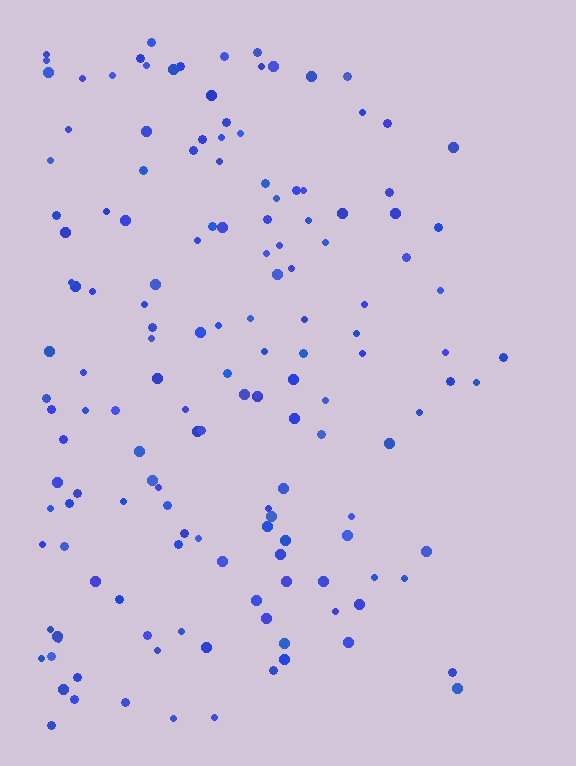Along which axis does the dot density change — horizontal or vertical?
Horizontal.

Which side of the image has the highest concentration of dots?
The left.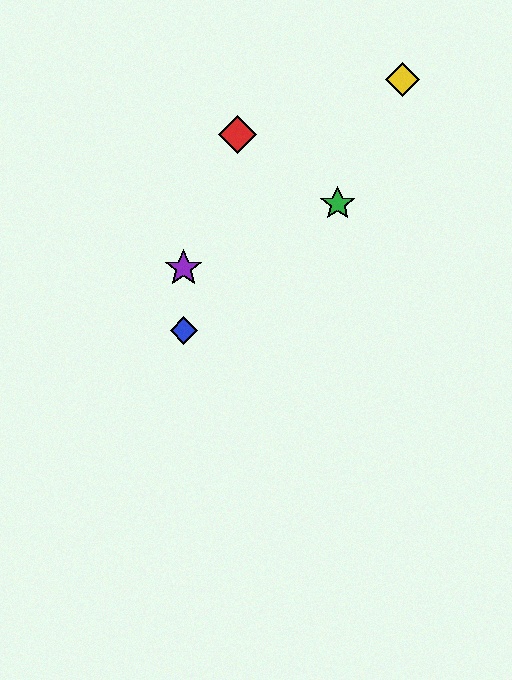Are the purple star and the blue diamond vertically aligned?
Yes, both are at x≈184.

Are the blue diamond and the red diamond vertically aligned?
No, the blue diamond is at x≈184 and the red diamond is at x≈238.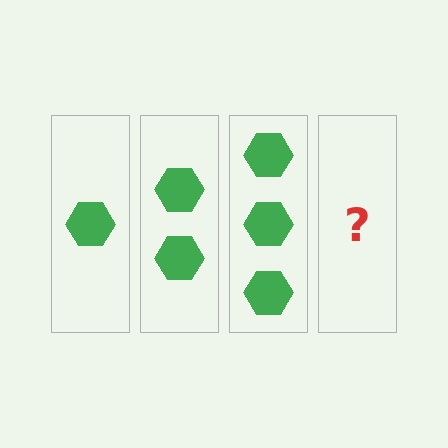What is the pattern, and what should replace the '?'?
The pattern is that each step adds one more hexagon. The '?' should be 4 hexagons.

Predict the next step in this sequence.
The next step is 4 hexagons.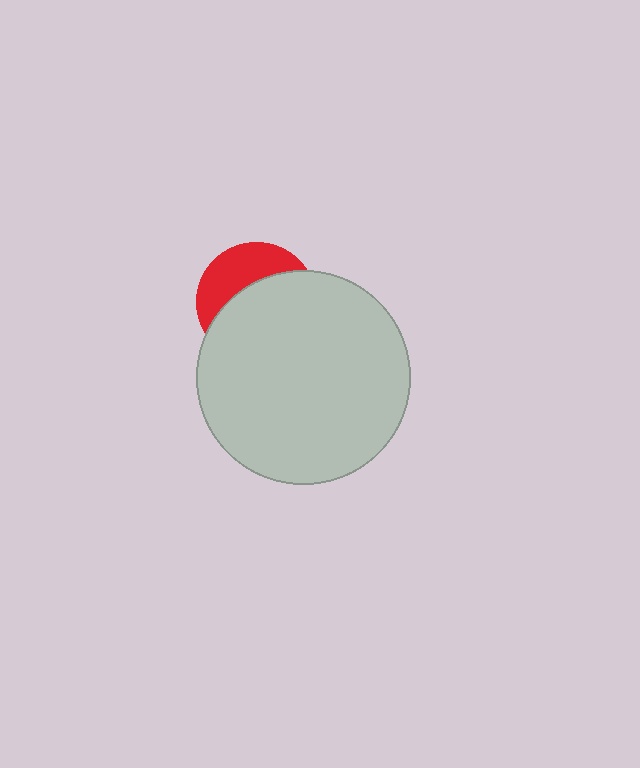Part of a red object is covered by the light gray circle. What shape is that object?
It is a circle.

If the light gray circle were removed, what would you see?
You would see the complete red circle.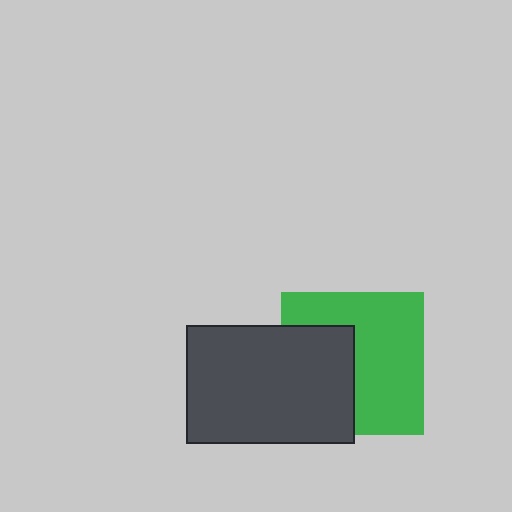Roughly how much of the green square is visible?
About half of it is visible (roughly 60%).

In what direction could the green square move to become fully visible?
The green square could move right. That would shift it out from behind the dark gray rectangle entirely.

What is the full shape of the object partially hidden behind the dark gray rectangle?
The partially hidden object is a green square.